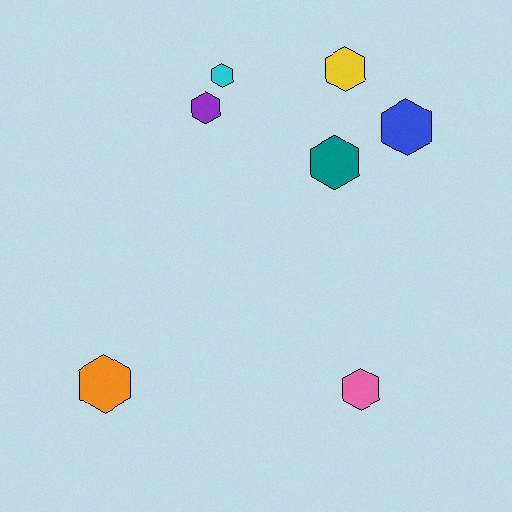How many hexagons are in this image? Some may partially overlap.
There are 7 hexagons.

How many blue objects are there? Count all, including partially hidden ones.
There is 1 blue object.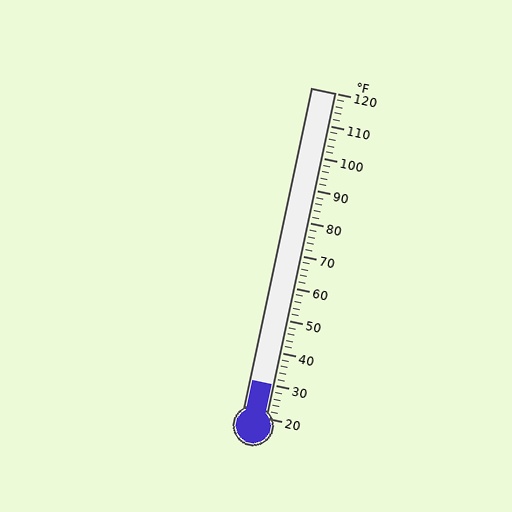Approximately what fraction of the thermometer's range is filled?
The thermometer is filled to approximately 10% of its range.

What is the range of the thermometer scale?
The thermometer scale ranges from 20°F to 120°F.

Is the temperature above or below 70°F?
The temperature is below 70°F.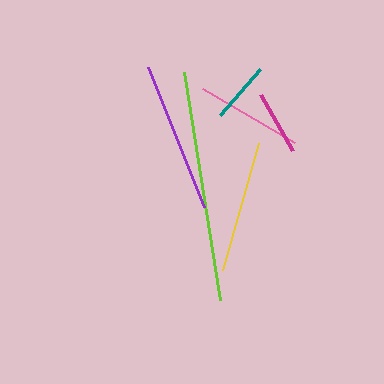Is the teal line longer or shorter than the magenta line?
The magenta line is longer than the teal line.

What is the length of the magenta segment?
The magenta segment is approximately 65 pixels long.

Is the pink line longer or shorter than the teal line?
The pink line is longer than the teal line.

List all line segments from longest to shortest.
From longest to shortest: lime, purple, yellow, pink, magenta, teal.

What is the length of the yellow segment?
The yellow segment is approximately 132 pixels long.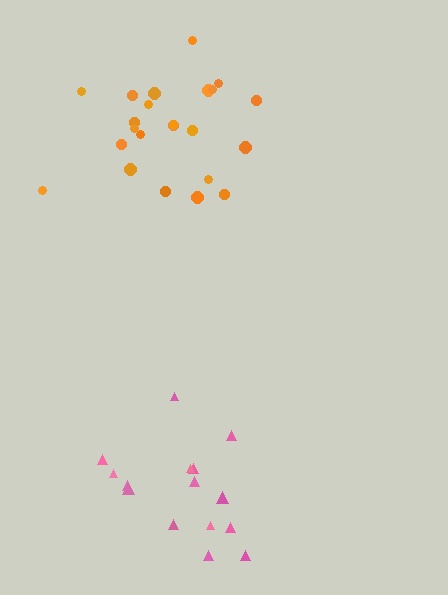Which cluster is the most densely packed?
Orange.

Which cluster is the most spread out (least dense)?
Pink.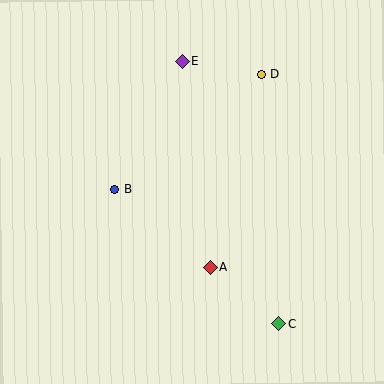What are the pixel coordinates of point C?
Point C is at (279, 324).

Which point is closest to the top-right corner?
Point D is closest to the top-right corner.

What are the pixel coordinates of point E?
Point E is at (183, 61).